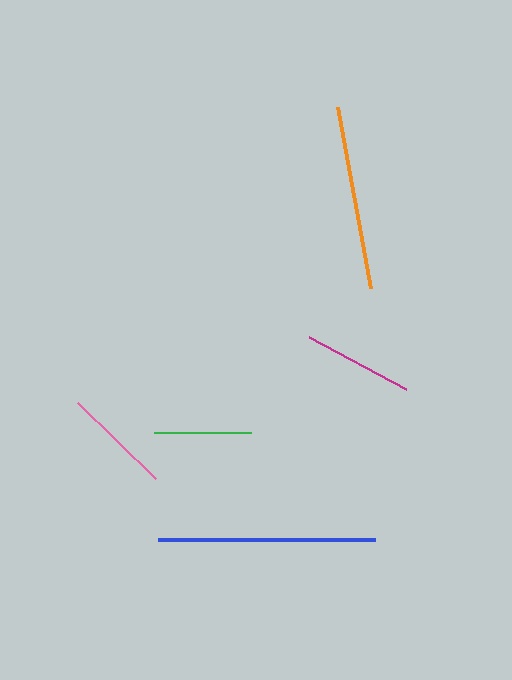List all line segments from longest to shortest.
From longest to shortest: blue, orange, magenta, pink, green.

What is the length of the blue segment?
The blue segment is approximately 217 pixels long.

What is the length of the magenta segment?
The magenta segment is approximately 110 pixels long.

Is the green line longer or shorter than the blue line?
The blue line is longer than the green line.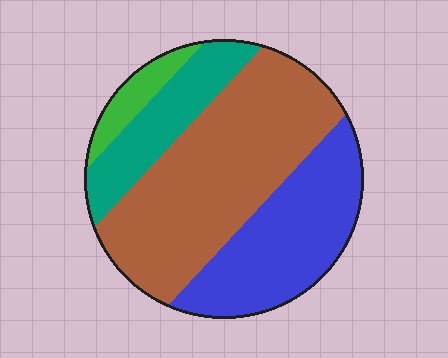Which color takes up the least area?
Green, at roughly 5%.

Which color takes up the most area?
Brown, at roughly 45%.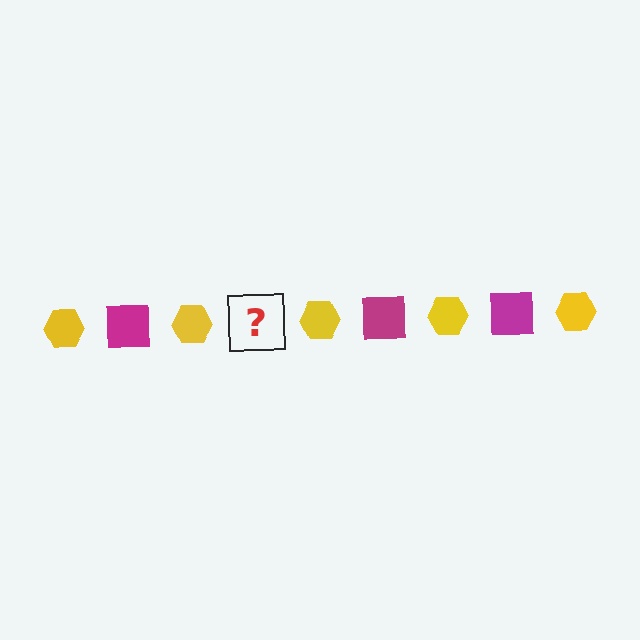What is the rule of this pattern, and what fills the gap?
The rule is that the pattern alternates between yellow hexagon and magenta square. The gap should be filled with a magenta square.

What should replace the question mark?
The question mark should be replaced with a magenta square.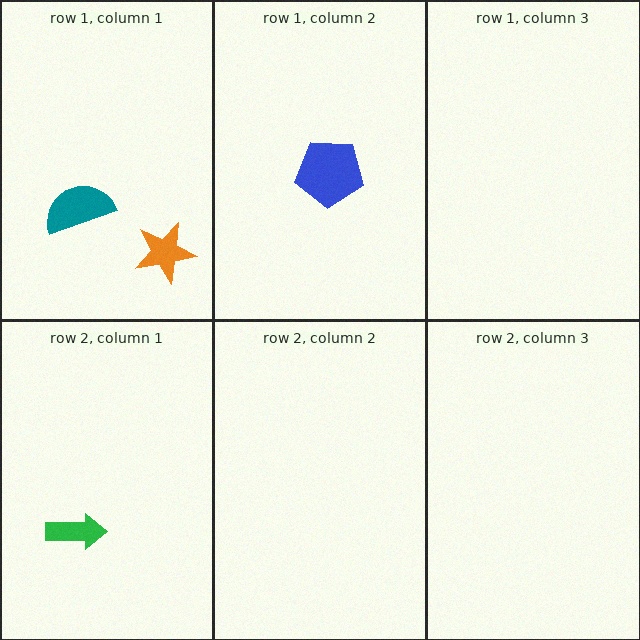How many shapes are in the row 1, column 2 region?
1.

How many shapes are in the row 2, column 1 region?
1.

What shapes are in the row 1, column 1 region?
The teal semicircle, the orange star.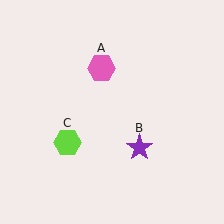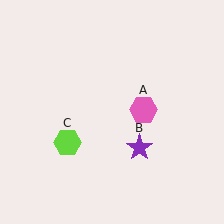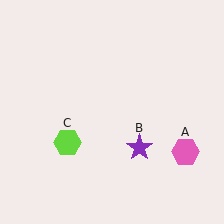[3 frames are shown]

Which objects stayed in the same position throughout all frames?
Purple star (object B) and lime hexagon (object C) remained stationary.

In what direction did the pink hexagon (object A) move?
The pink hexagon (object A) moved down and to the right.